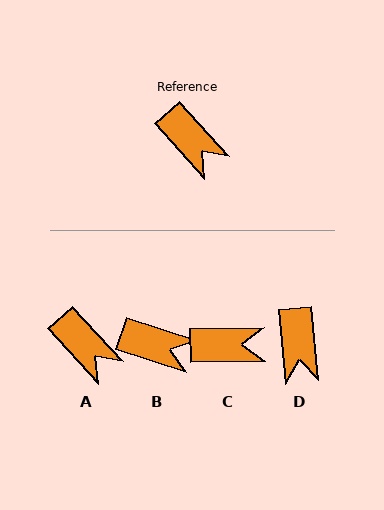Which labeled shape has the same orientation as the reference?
A.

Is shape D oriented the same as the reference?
No, it is off by about 37 degrees.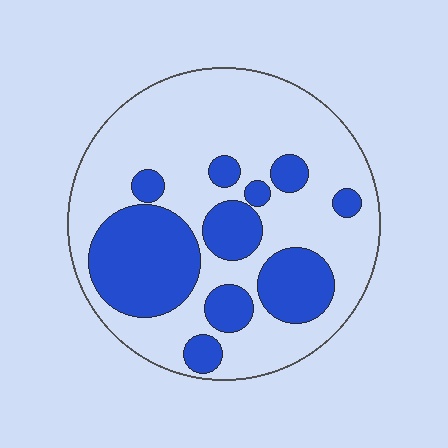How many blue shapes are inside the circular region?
10.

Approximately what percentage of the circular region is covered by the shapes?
Approximately 30%.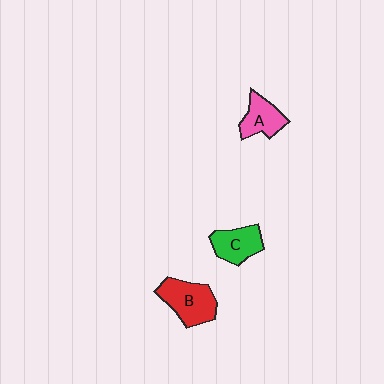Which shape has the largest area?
Shape B (red).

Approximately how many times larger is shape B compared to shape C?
Approximately 1.4 times.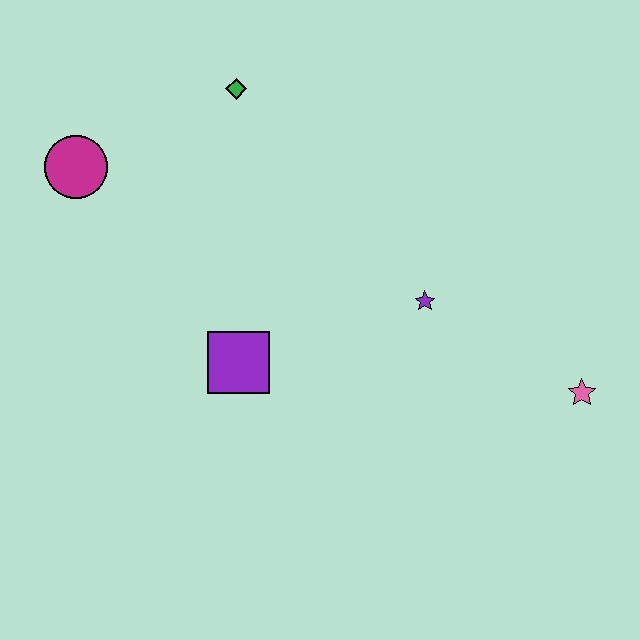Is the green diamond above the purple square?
Yes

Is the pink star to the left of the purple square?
No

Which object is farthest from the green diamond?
The pink star is farthest from the green diamond.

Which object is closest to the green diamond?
The magenta circle is closest to the green diamond.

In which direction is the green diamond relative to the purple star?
The green diamond is above the purple star.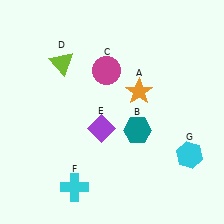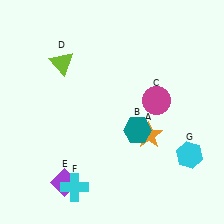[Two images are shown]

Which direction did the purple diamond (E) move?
The purple diamond (E) moved down.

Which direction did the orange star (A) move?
The orange star (A) moved down.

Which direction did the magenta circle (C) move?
The magenta circle (C) moved right.